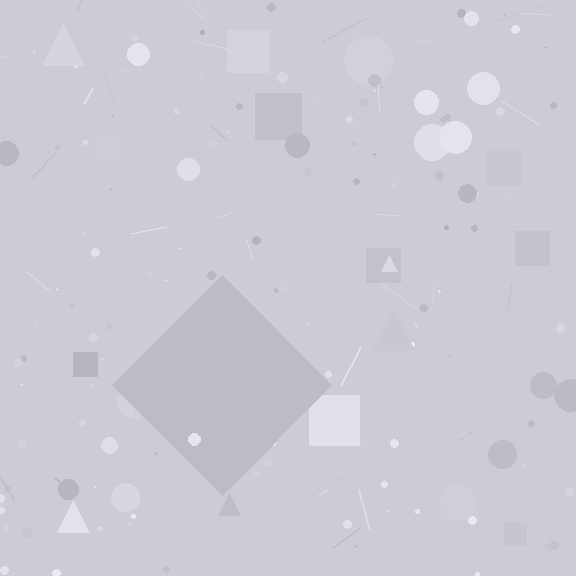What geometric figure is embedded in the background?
A diamond is embedded in the background.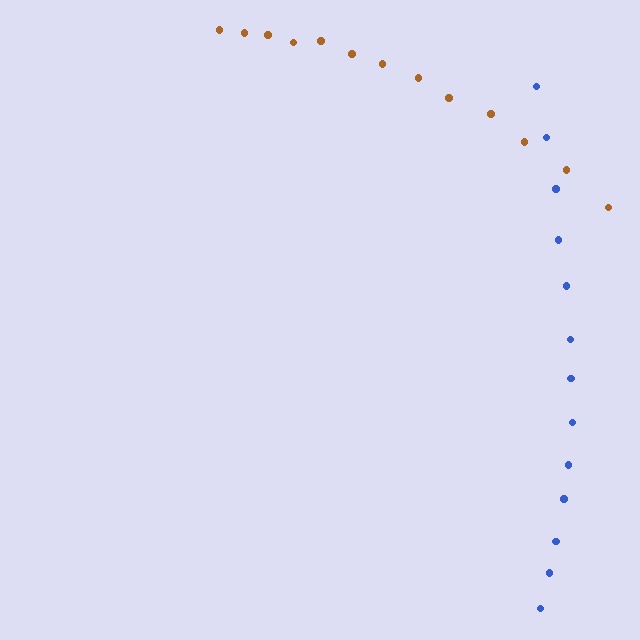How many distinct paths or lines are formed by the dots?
There are 2 distinct paths.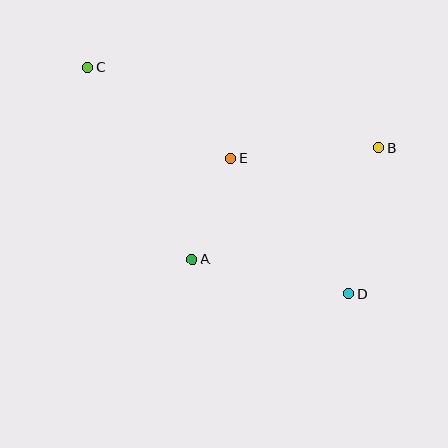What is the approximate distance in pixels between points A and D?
The distance between A and D is approximately 160 pixels.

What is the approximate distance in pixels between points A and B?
The distance between A and B is approximately 218 pixels.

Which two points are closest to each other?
Points A and E are closest to each other.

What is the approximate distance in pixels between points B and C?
The distance between B and C is approximately 302 pixels.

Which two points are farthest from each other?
Points C and D are farthest from each other.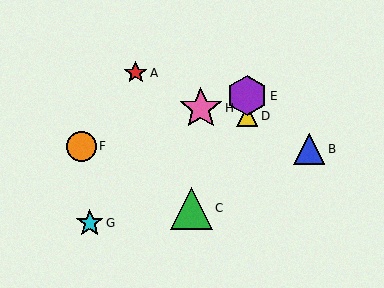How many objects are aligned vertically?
2 objects (D, E) are aligned vertically.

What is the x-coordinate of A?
Object A is at x≈136.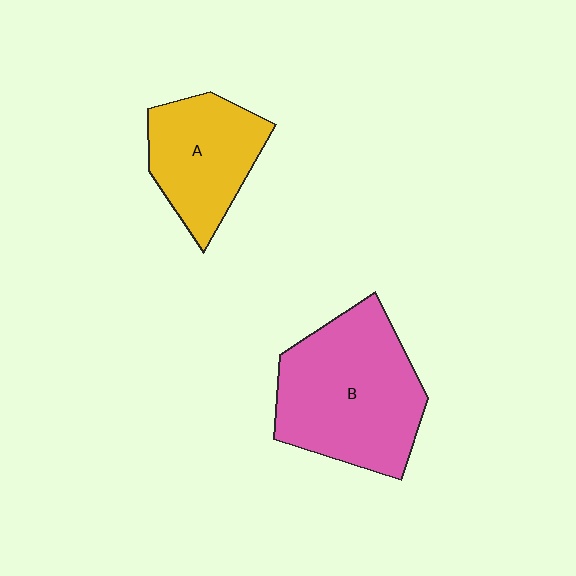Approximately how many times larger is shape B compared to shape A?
Approximately 1.6 times.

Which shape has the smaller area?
Shape A (yellow).